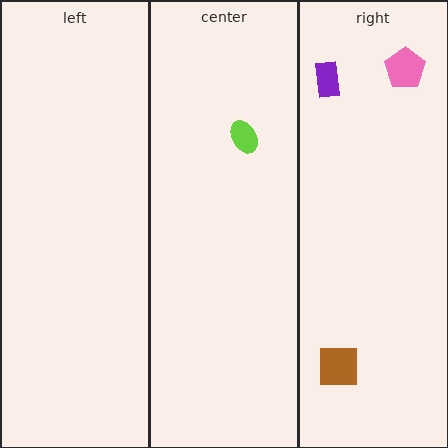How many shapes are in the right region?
3.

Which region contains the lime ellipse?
The center region.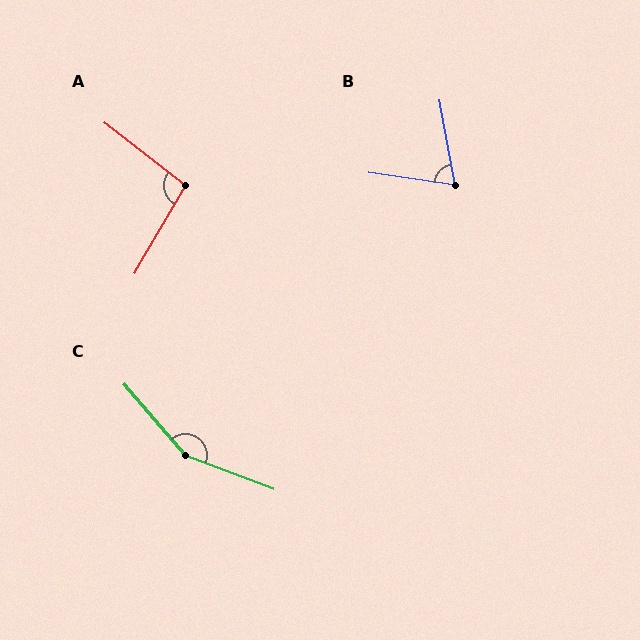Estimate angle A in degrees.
Approximately 98 degrees.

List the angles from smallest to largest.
B (71°), A (98°), C (151°).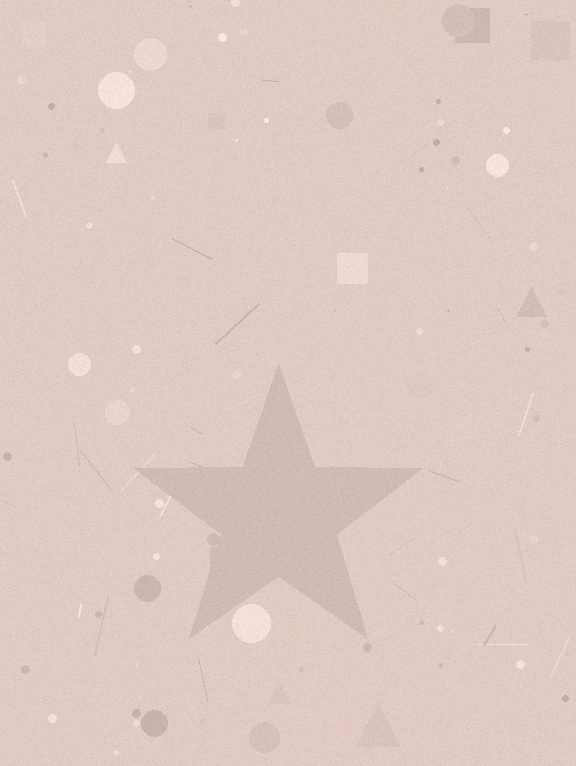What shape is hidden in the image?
A star is hidden in the image.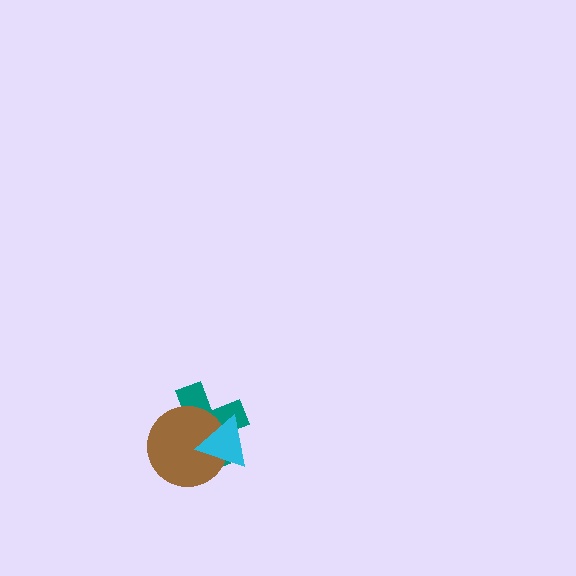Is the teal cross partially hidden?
Yes, it is partially covered by another shape.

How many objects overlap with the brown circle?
2 objects overlap with the brown circle.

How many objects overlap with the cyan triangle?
2 objects overlap with the cyan triangle.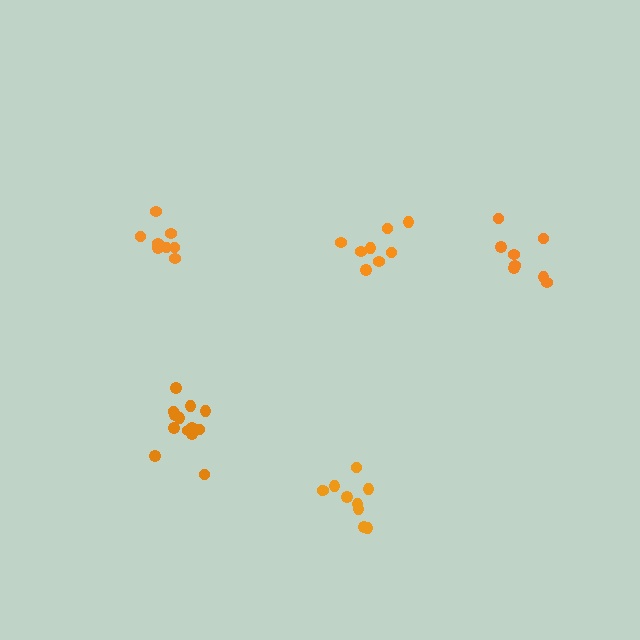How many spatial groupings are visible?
There are 5 spatial groupings.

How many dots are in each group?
Group 1: 13 dots, Group 2: 8 dots, Group 3: 10 dots, Group 4: 8 dots, Group 5: 8 dots (47 total).